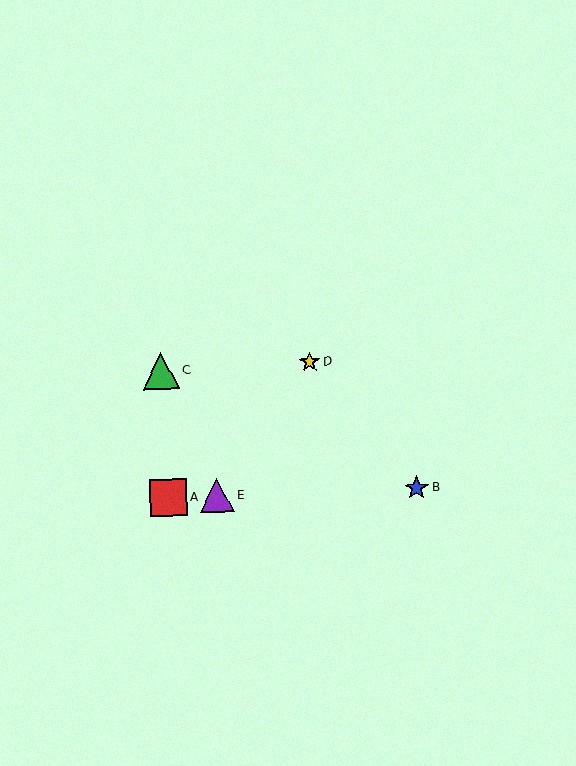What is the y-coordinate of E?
Object E is at y≈496.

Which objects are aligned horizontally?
Objects A, B, E are aligned horizontally.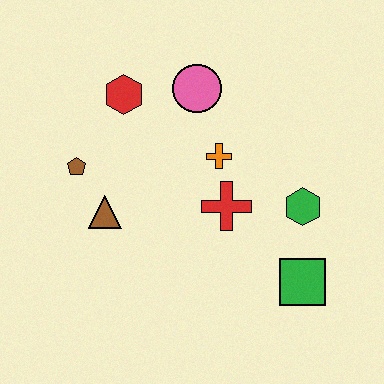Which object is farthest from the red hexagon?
The green square is farthest from the red hexagon.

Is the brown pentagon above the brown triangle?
Yes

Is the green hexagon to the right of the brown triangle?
Yes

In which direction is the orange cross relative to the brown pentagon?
The orange cross is to the right of the brown pentagon.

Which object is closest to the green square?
The green hexagon is closest to the green square.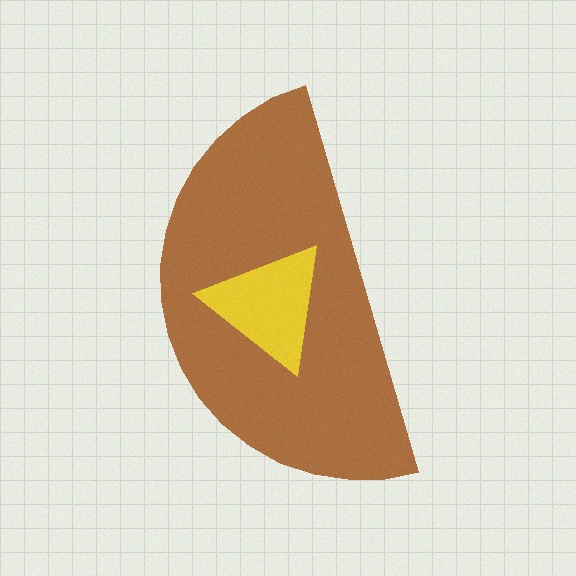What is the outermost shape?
The brown semicircle.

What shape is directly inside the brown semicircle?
The yellow triangle.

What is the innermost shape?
The yellow triangle.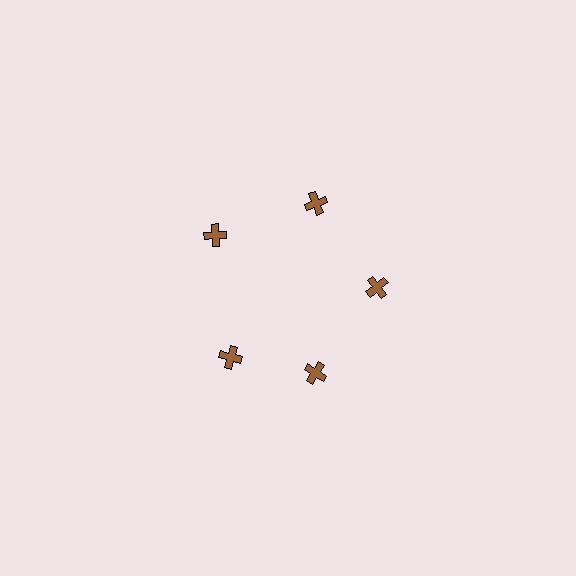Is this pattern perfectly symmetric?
No. The 5 brown crosses are arranged in a ring, but one element near the 8 o'clock position is rotated out of alignment along the ring, breaking the 5-fold rotational symmetry.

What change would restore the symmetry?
The symmetry would be restored by rotating it back into even spacing with its neighbors so that all 5 crosses sit at equal angles and equal distance from the center.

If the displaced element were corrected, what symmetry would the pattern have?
It would have 5-fold rotational symmetry — the pattern would map onto itself every 72 degrees.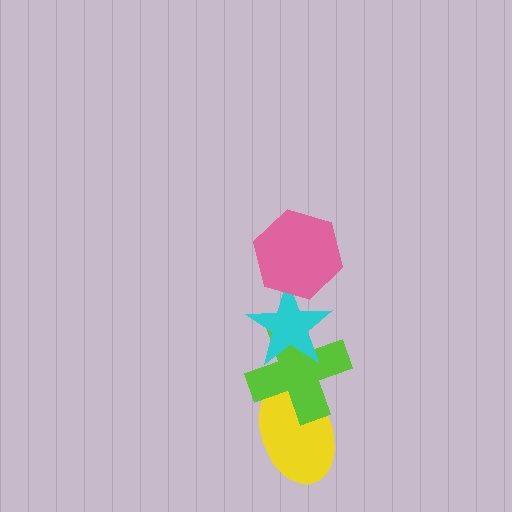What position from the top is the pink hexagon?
The pink hexagon is 1st from the top.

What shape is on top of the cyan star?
The pink hexagon is on top of the cyan star.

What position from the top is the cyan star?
The cyan star is 2nd from the top.